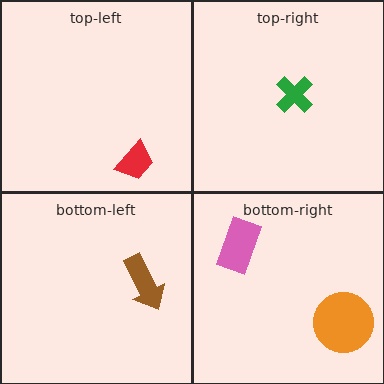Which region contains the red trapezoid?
The top-left region.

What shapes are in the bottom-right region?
The orange circle, the pink rectangle.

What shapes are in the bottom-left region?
The brown arrow.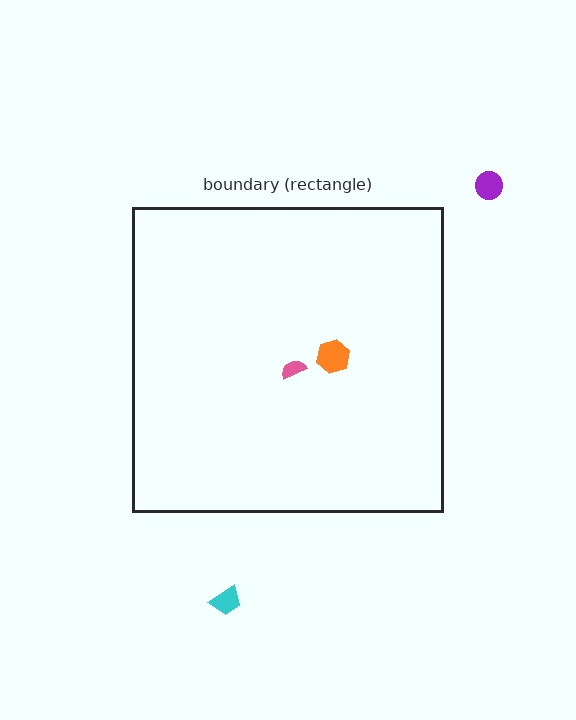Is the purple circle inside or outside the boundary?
Outside.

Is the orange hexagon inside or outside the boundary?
Inside.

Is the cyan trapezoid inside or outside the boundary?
Outside.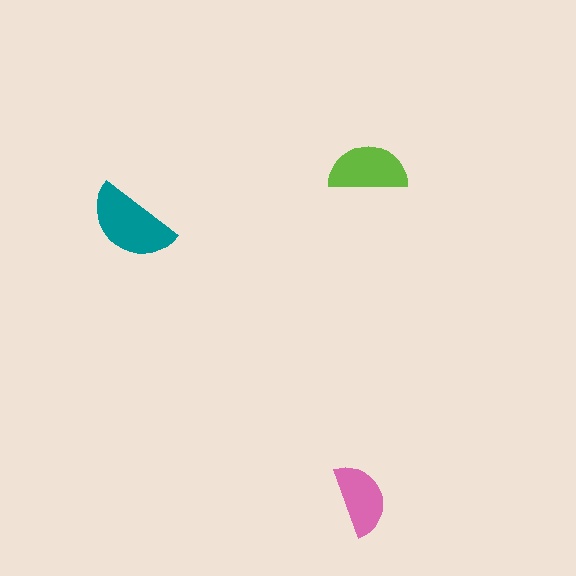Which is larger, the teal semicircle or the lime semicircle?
The teal one.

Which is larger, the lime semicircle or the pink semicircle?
The lime one.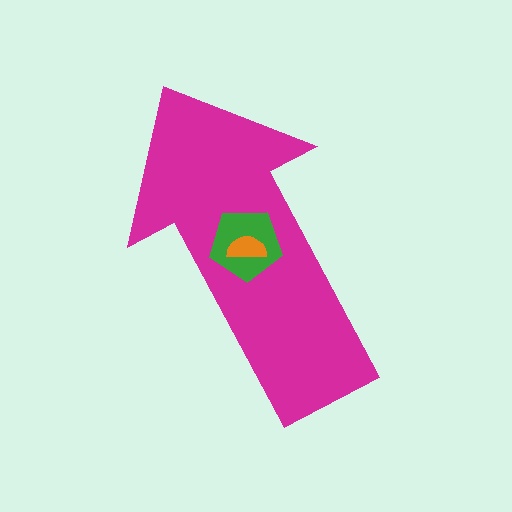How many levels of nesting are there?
3.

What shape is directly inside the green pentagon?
The orange semicircle.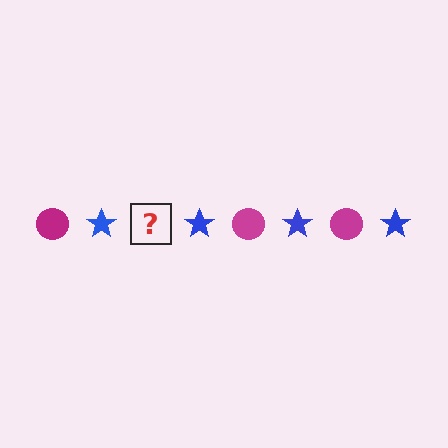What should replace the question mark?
The question mark should be replaced with a magenta circle.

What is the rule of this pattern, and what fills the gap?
The rule is that the pattern alternates between magenta circle and blue star. The gap should be filled with a magenta circle.